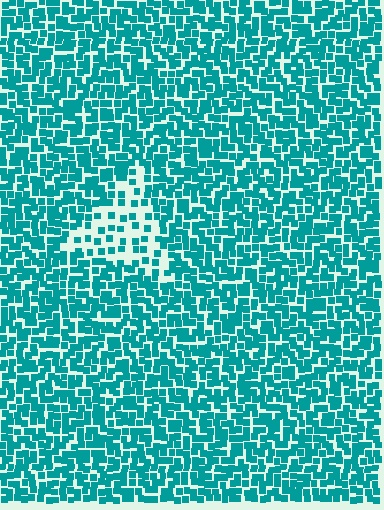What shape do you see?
I see a triangle.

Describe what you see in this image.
The image contains small teal elements arranged at two different densities. A triangle-shaped region is visible where the elements are less densely packed than the surrounding area.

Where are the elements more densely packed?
The elements are more densely packed outside the triangle boundary.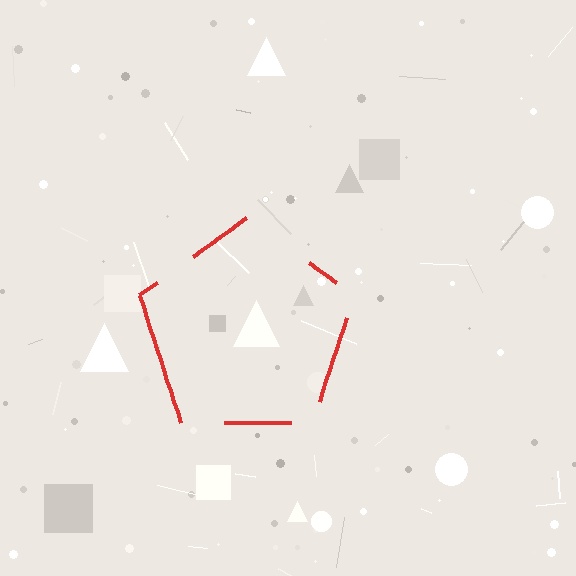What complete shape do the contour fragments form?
The contour fragments form a pentagon.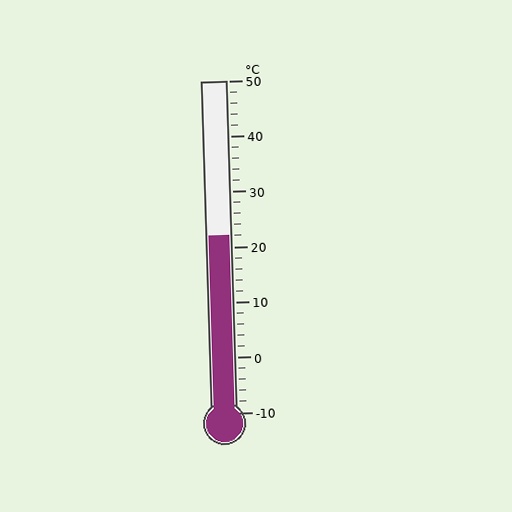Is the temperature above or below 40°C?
The temperature is below 40°C.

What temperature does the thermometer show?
The thermometer shows approximately 22°C.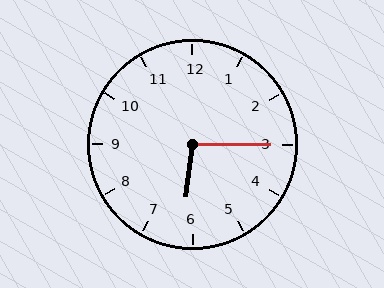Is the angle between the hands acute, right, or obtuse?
It is obtuse.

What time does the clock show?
6:15.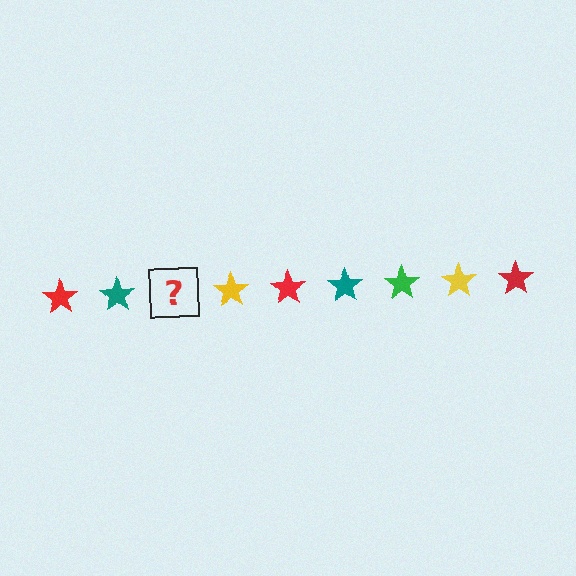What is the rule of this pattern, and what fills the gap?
The rule is that the pattern cycles through red, teal, green, yellow stars. The gap should be filled with a green star.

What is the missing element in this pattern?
The missing element is a green star.